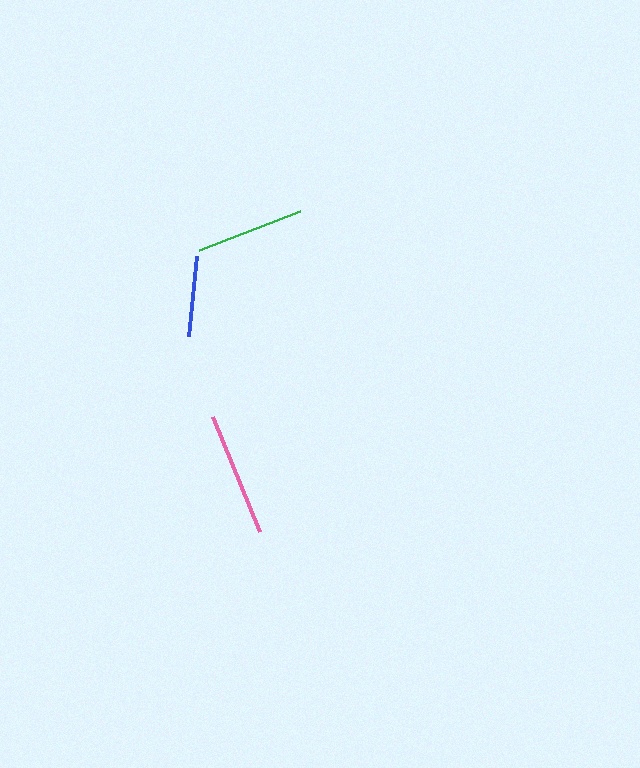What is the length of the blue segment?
The blue segment is approximately 80 pixels long.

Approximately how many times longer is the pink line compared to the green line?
The pink line is approximately 1.2 times the length of the green line.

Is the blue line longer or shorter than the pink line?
The pink line is longer than the blue line.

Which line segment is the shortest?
The blue line is the shortest at approximately 80 pixels.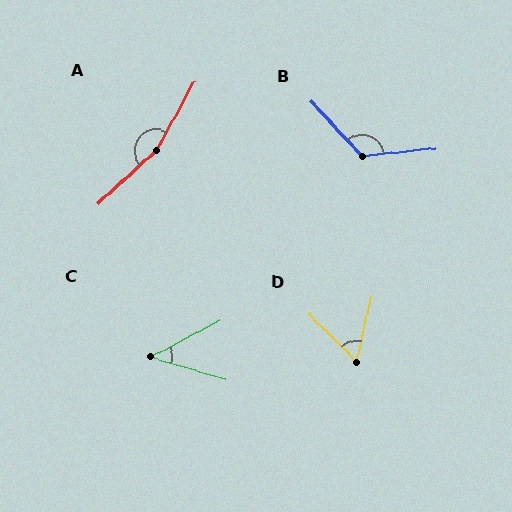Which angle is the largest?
A, at approximately 161 degrees.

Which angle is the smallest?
C, at approximately 45 degrees.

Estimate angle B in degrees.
Approximately 127 degrees.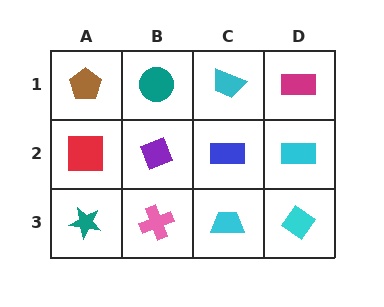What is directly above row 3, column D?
A cyan rectangle.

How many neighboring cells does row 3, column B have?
3.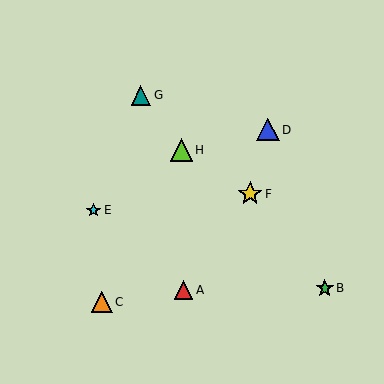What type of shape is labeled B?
Shape B is a green star.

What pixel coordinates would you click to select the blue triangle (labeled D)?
Click at (268, 130) to select the blue triangle D.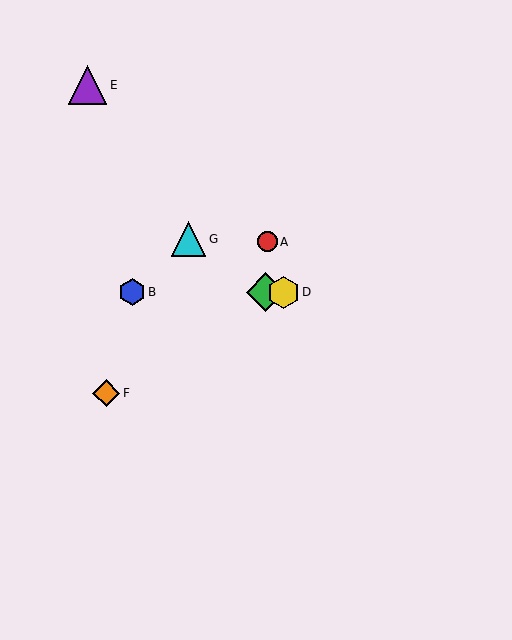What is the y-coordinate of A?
Object A is at y≈242.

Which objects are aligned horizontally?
Objects B, C, D are aligned horizontally.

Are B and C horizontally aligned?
Yes, both are at y≈292.